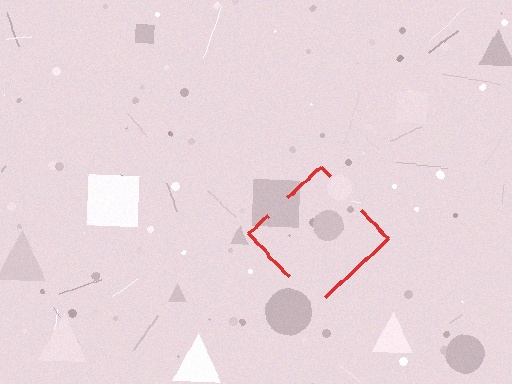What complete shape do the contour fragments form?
The contour fragments form a diamond.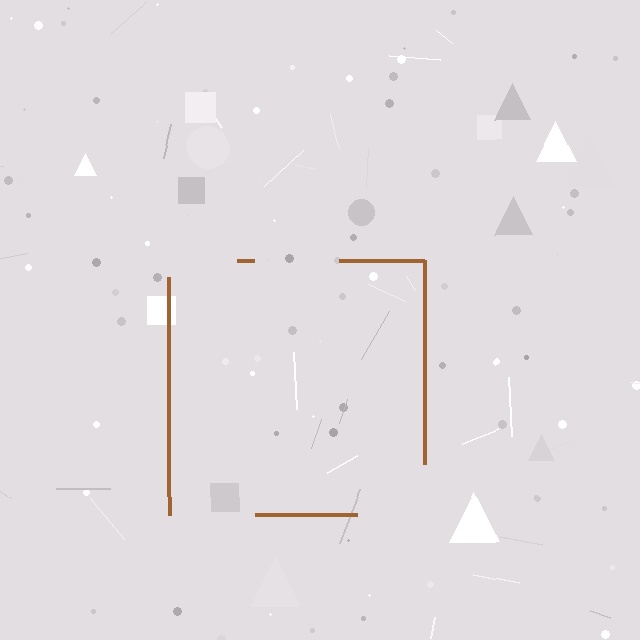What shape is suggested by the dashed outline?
The dashed outline suggests a square.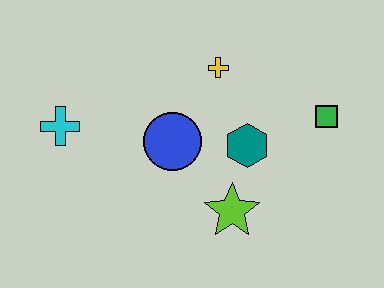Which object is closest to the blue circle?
The teal hexagon is closest to the blue circle.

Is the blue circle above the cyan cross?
No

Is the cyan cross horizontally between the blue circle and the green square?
No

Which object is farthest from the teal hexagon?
The cyan cross is farthest from the teal hexagon.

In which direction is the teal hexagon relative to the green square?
The teal hexagon is to the left of the green square.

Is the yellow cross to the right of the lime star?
No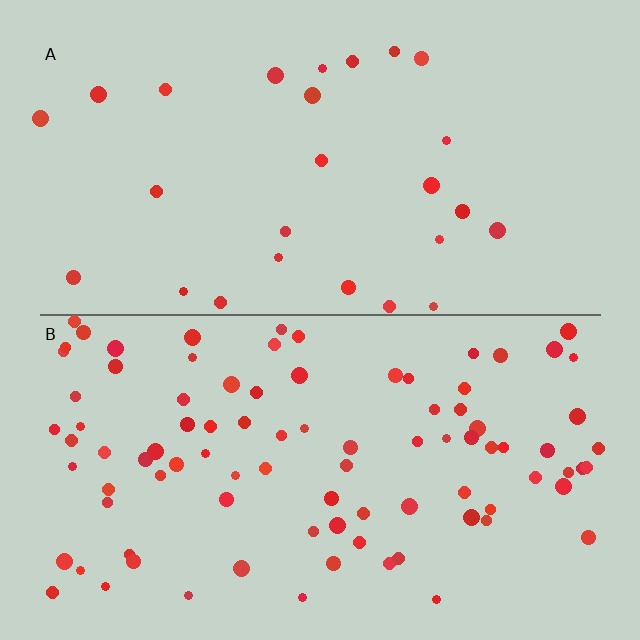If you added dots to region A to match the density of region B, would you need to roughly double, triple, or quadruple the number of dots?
Approximately triple.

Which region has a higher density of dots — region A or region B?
B (the bottom).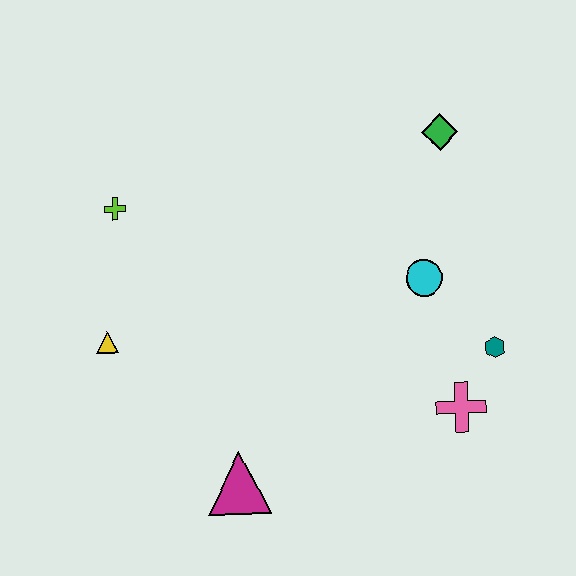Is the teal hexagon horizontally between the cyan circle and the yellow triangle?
No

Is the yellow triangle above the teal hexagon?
Yes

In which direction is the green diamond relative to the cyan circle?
The green diamond is above the cyan circle.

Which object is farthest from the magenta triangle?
The green diamond is farthest from the magenta triangle.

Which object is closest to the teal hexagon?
The pink cross is closest to the teal hexagon.